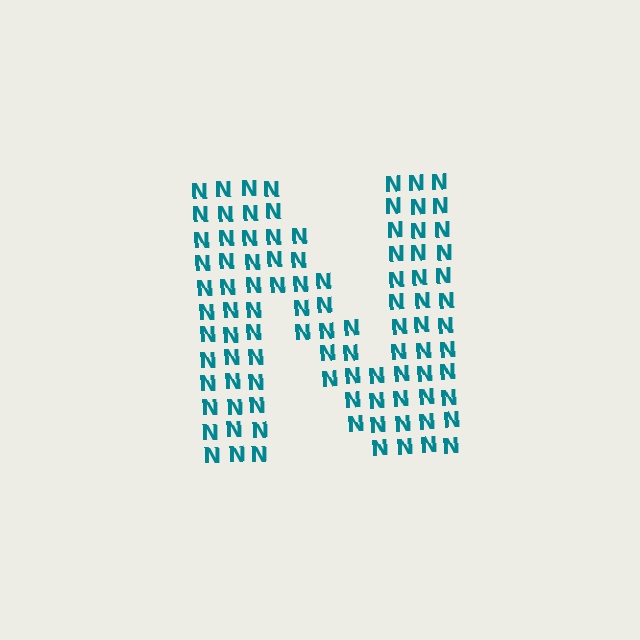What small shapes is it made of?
It is made of small letter N's.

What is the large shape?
The large shape is the letter N.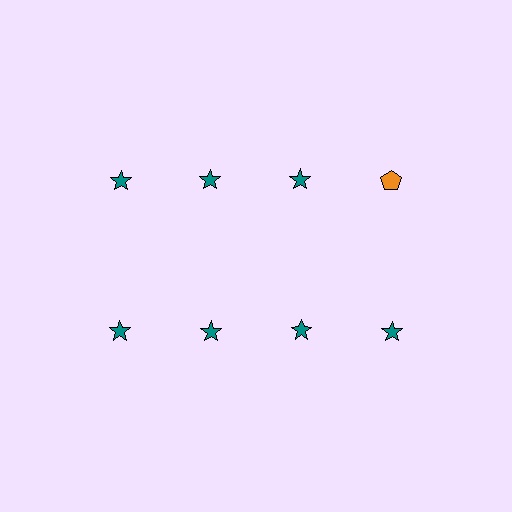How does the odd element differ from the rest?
It differs in both color (orange instead of teal) and shape (pentagon instead of star).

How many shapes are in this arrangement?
There are 8 shapes arranged in a grid pattern.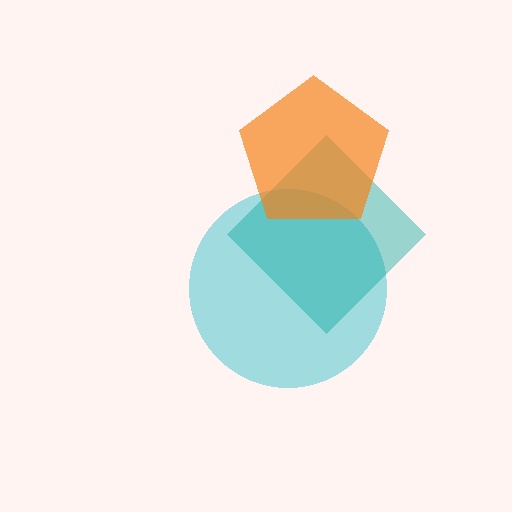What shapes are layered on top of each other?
The layered shapes are: a cyan circle, a teal diamond, an orange pentagon.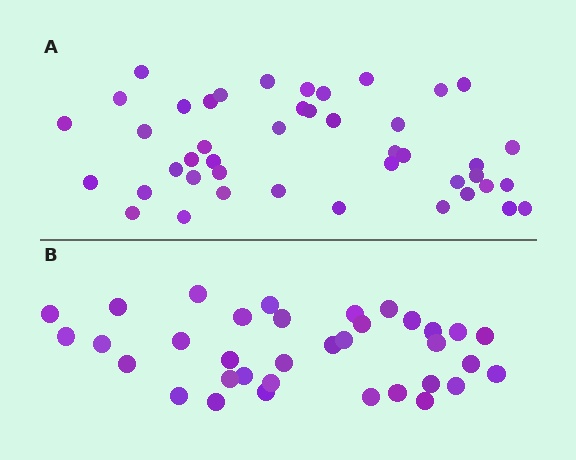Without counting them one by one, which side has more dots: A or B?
Region A (the top region) has more dots.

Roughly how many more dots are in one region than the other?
Region A has roughly 8 or so more dots than region B.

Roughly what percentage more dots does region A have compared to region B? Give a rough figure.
About 25% more.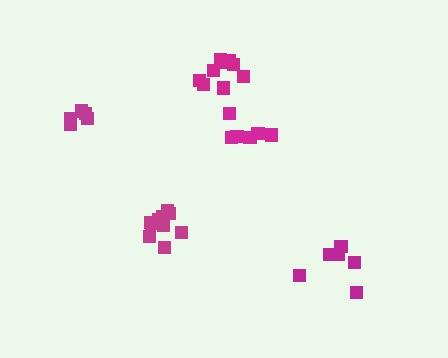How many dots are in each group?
Group 1: 6 dots, Group 2: 10 dots, Group 3: 6 dots, Group 4: 9 dots, Group 5: 5 dots (36 total).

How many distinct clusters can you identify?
There are 5 distinct clusters.